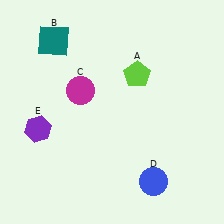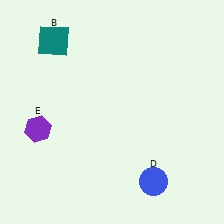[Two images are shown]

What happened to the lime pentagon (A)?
The lime pentagon (A) was removed in Image 2. It was in the top-right area of Image 1.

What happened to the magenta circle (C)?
The magenta circle (C) was removed in Image 2. It was in the top-left area of Image 1.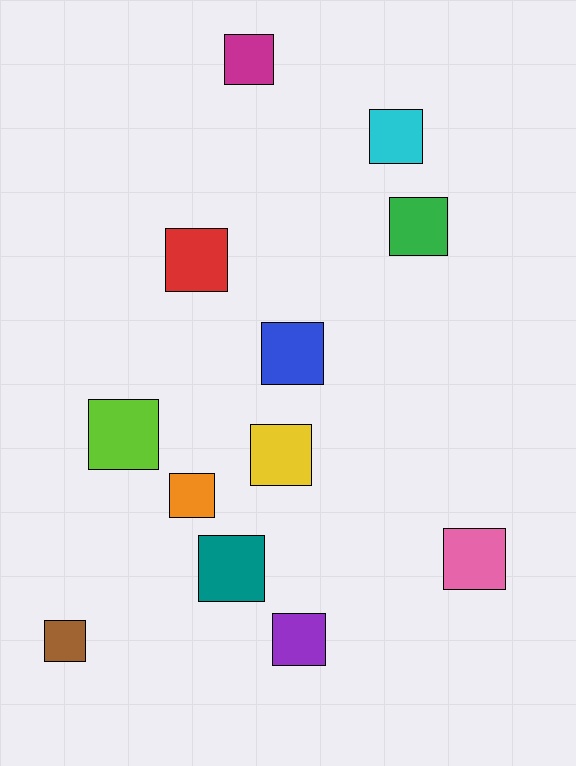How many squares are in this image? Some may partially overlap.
There are 12 squares.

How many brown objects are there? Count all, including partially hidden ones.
There is 1 brown object.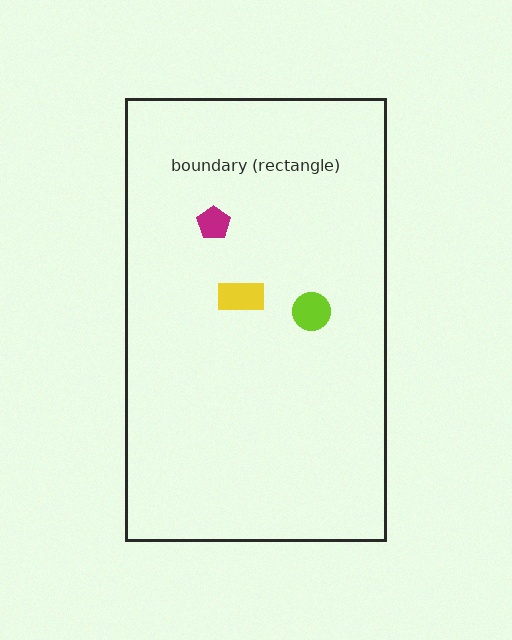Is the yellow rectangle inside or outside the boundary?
Inside.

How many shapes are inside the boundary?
3 inside, 0 outside.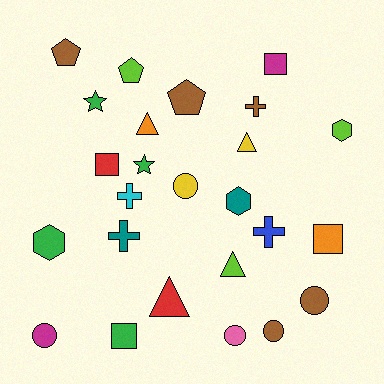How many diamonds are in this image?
There are no diamonds.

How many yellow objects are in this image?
There are 2 yellow objects.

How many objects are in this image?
There are 25 objects.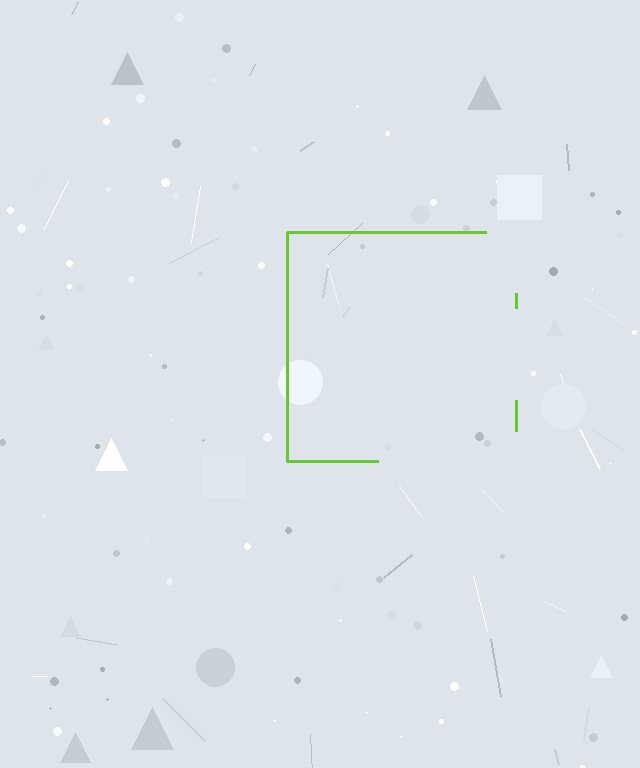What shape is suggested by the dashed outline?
The dashed outline suggests a square.